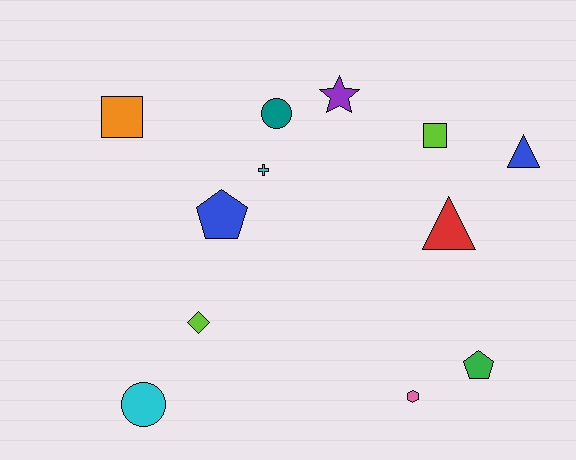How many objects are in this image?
There are 12 objects.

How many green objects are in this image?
There is 1 green object.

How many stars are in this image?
There is 1 star.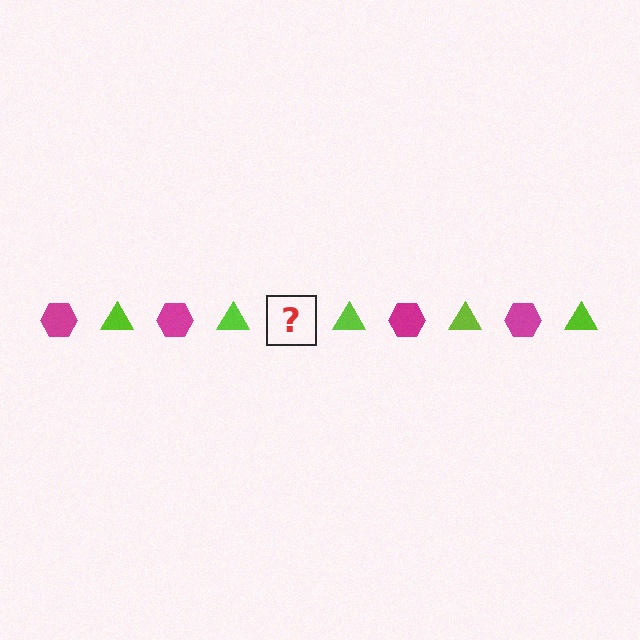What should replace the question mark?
The question mark should be replaced with a magenta hexagon.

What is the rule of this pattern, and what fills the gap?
The rule is that the pattern alternates between magenta hexagon and lime triangle. The gap should be filled with a magenta hexagon.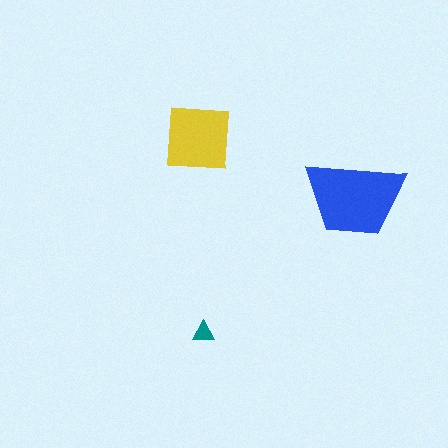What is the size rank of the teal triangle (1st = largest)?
3rd.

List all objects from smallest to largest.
The teal triangle, the yellow square, the blue trapezoid.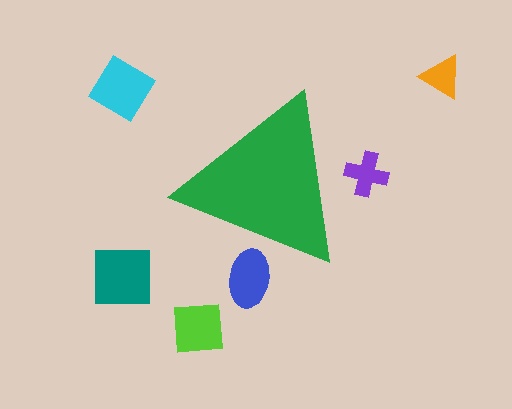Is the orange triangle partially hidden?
No, the orange triangle is fully visible.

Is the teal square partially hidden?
No, the teal square is fully visible.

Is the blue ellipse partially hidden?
Yes, the blue ellipse is partially hidden behind the green triangle.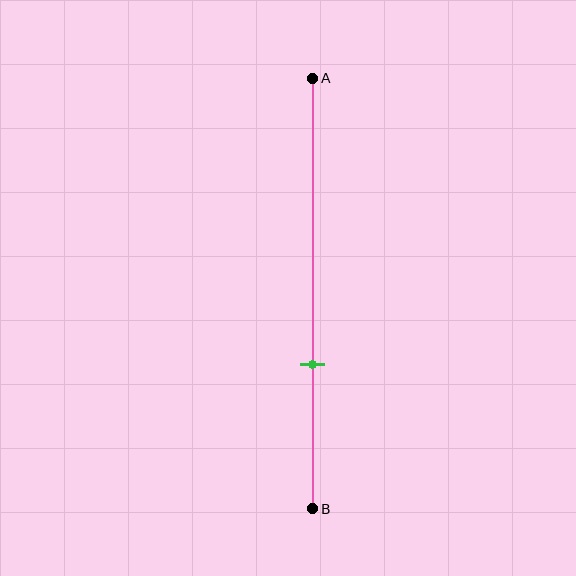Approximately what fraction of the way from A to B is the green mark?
The green mark is approximately 65% of the way from A to B.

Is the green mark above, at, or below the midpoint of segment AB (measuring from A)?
The green mark is below the midpoint of segment AB.